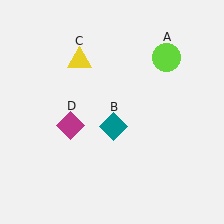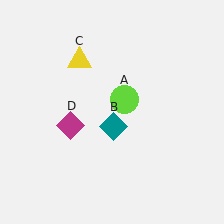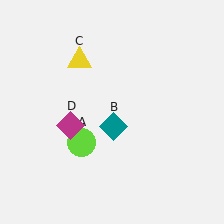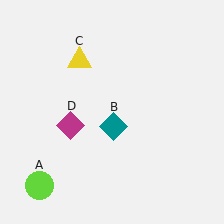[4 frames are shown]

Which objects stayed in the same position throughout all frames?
Teal diamond (object B) and yellow triangle (object C) and magenta diamond (object D) remained stationary.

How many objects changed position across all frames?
1 object changed position: lime circle (object A).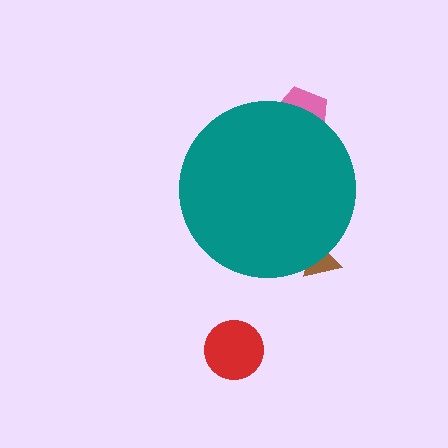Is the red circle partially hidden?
No, the red circle is fully visible.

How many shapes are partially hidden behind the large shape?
2 shapes are partially hidden.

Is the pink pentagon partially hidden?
Yes, the pink pentagon is partially hidden behind the teal circle.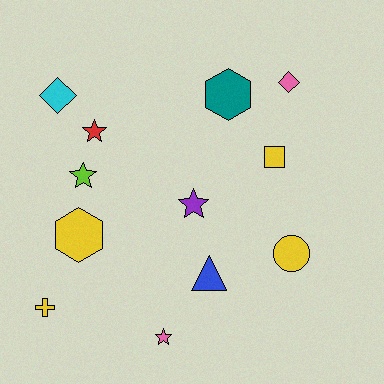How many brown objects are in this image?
There are no brown objects.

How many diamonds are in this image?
There are 2 diamonds.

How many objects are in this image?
There are 12 objects.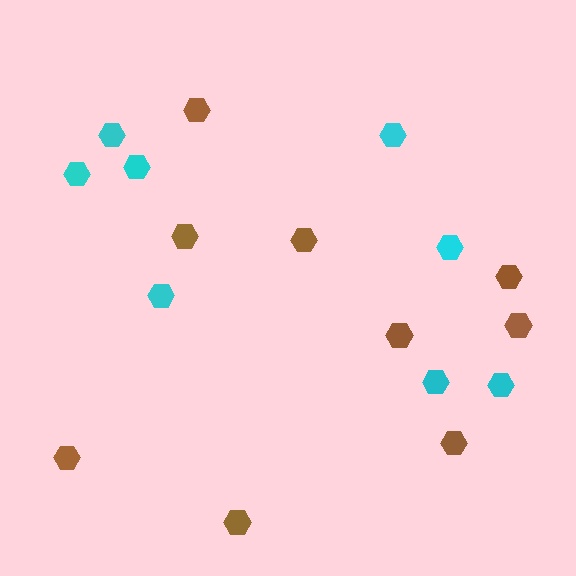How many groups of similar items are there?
There are 2 groups: one group of brown hexagons (9) and one group of cyan hexagons (8).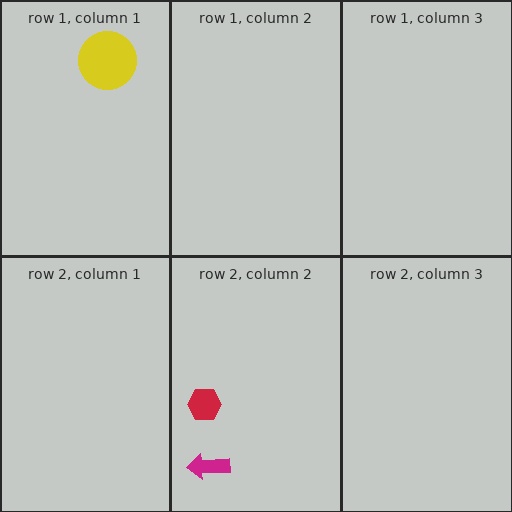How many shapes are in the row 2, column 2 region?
2.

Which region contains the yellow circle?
The row 1, column 1 region.